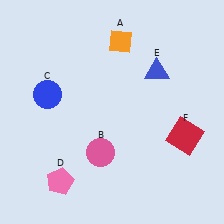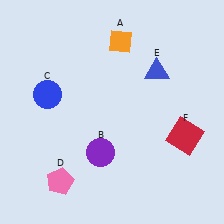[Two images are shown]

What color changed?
The circle (B) changed from pink in Image 1 to purple in Image 2.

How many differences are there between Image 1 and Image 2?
There is 1 difference between the two images.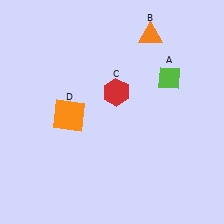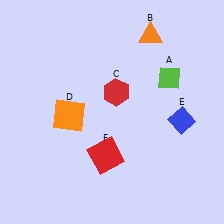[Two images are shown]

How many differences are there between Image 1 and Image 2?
There are 2 differences between the two images.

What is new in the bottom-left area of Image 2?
A red square (F) was added in the bottom-left area of Image 2.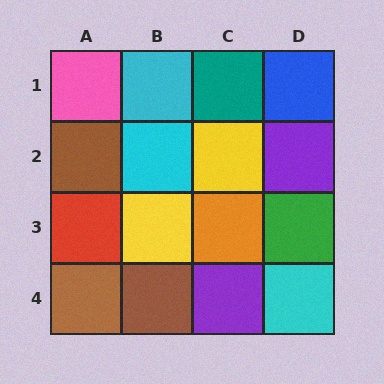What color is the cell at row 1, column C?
Teal.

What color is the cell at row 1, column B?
Cyan.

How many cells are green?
1 cell is green.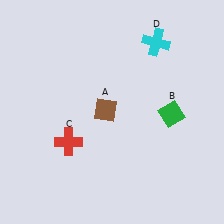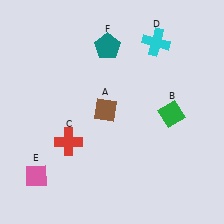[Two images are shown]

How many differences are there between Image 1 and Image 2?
There are 2 differences between the two images.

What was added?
A pink diamond (E), a teal pentagon (F) were added in Image 2.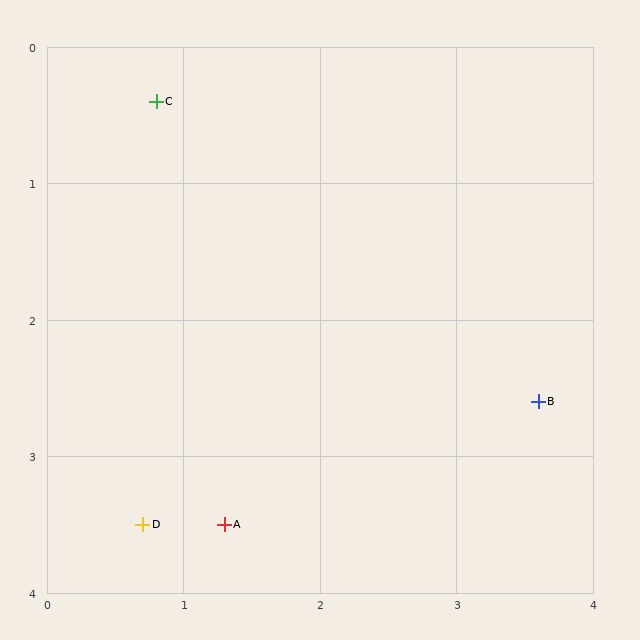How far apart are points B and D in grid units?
Points B and D are about 3.0 grid units apart.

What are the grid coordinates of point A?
Point A is at approximately (1.3, 3.5).